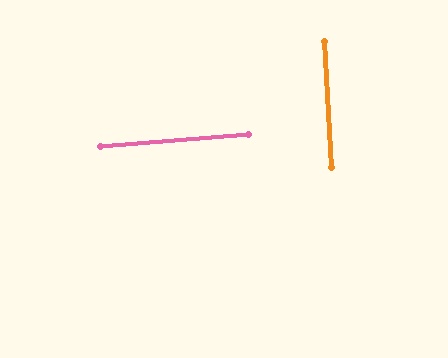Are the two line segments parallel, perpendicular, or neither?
Perpendicular — they meet at approximately 89°.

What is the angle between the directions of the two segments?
Approximately 89 degrees.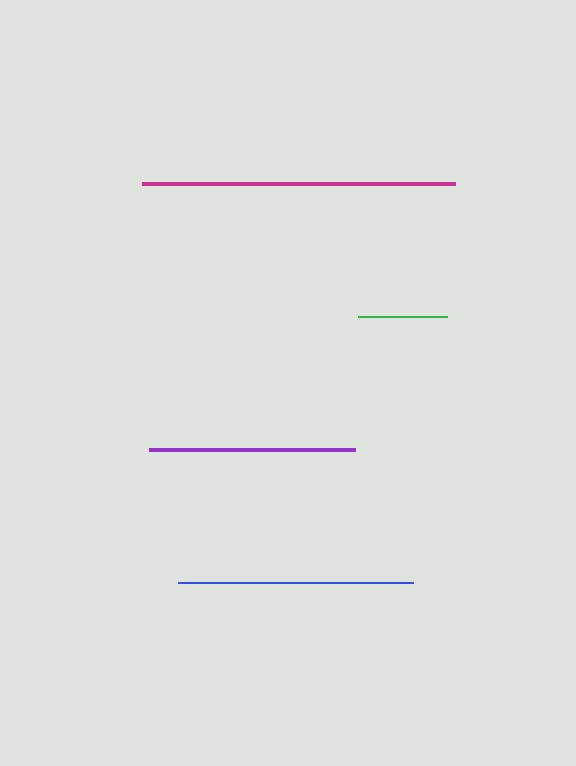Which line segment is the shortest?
The green line is the shortest at approximately 89 pixels.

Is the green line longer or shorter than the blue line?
The blue line is longer than the green line.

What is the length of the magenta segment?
The magenta segment is approximately 312 pixels long.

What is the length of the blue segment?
The blue segment is approximately 234 pixels long.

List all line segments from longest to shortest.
From longest to shortest: magenta, blue, purple, green.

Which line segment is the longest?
The magenta line is the longest at approximately 312 pixels.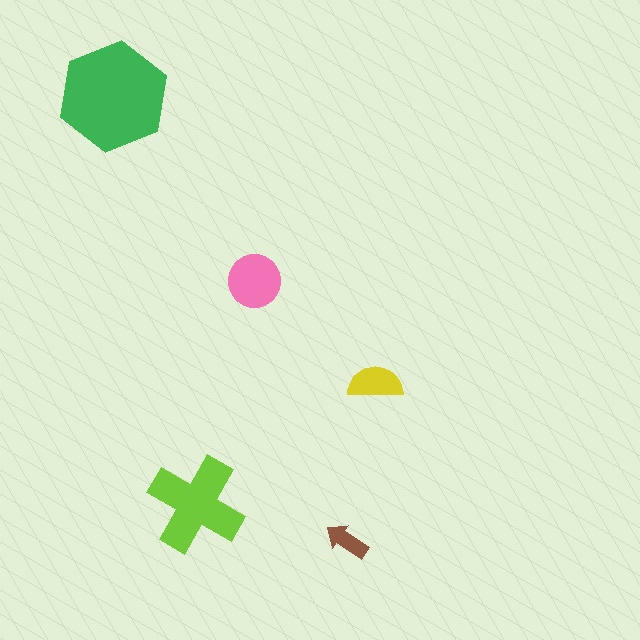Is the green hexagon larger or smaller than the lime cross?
Larger.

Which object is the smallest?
The brown arrow.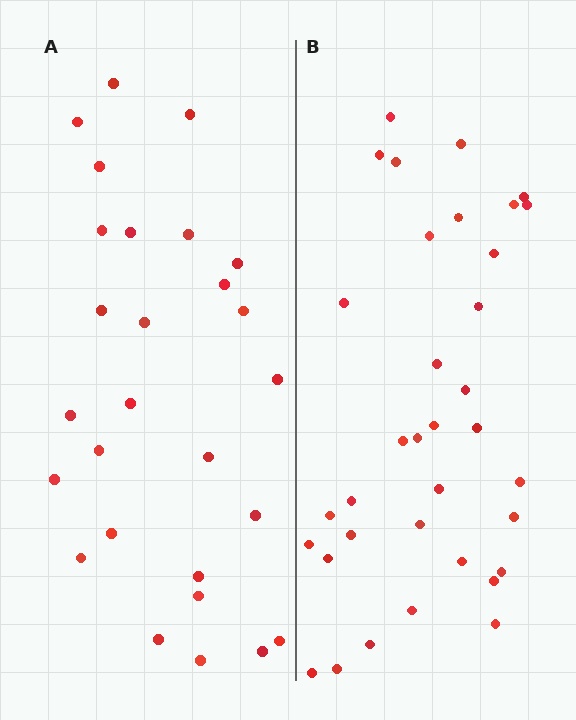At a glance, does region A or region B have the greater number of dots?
Region B (the right region) has more dots.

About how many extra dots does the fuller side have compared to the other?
Region B has roughly 8 or so more dots than region A.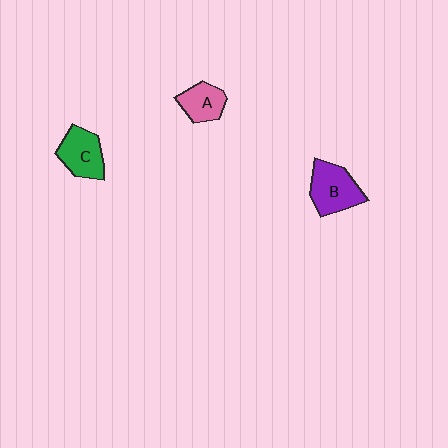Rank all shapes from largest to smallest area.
From largest to smallest: B (purple), C (green), A (pink).